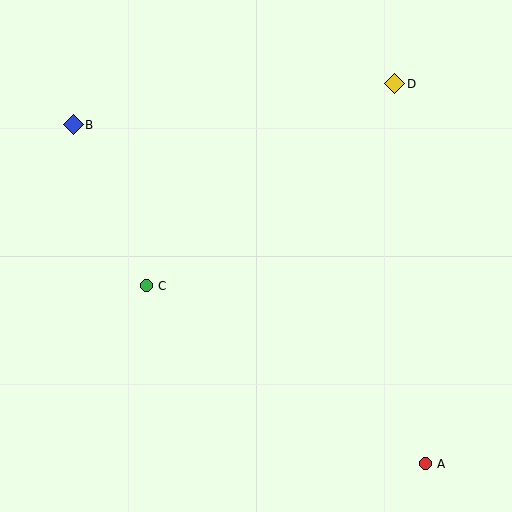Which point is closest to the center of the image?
Point C at (146, 286) is closest to the center.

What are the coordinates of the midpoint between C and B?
The midpoint between C and B is at (110, 205).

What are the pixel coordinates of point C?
Point C is at (146, 286).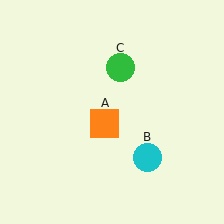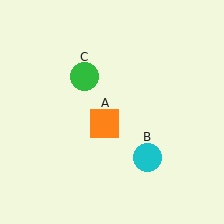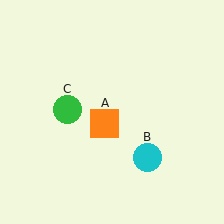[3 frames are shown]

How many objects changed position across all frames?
1 object changed position: green circle (object C).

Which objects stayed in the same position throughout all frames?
Orange square (object A) and cyan circle (object B) remained stationary.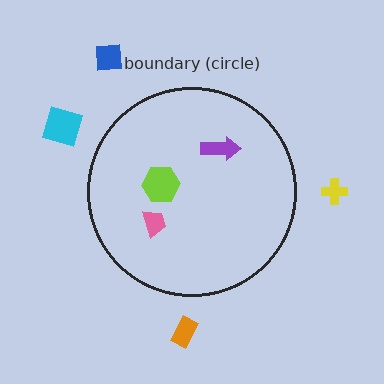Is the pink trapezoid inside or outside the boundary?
Inside.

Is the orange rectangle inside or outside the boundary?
Outside.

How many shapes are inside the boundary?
3 inside, 4 outside.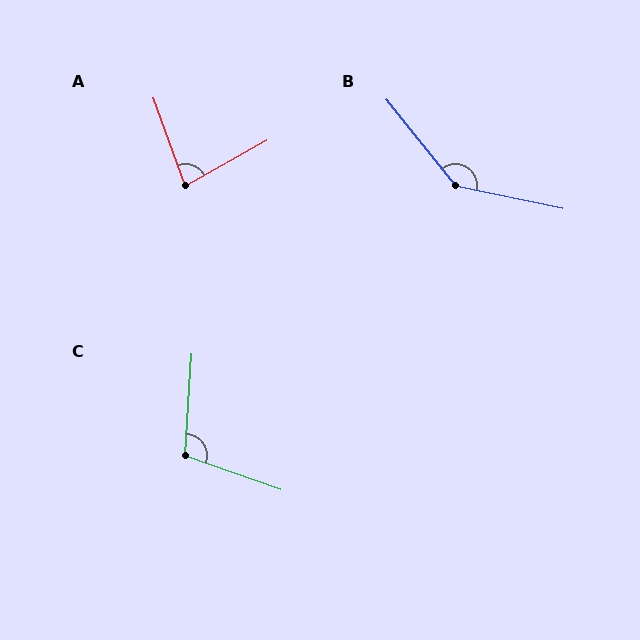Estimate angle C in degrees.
Approximately 106 degrees.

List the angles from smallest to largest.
A (80°), C (106°), B (140°).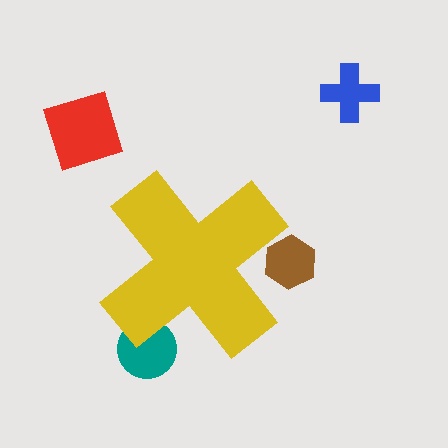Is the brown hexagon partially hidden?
Yes, the brown hexagon is partially hidden behind the yellow cross.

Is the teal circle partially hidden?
Yes, the teal circle is partially hidden behind the yellow cross.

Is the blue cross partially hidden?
No, the blue cross is fully visible.